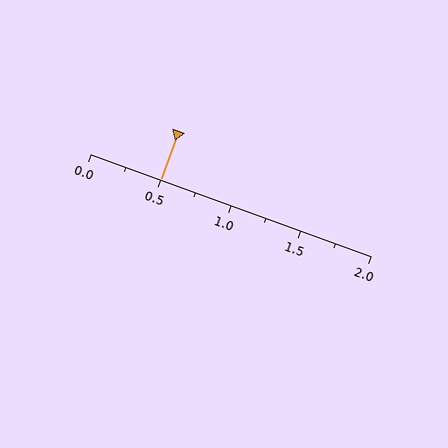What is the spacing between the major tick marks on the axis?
The major ticks are spaced 0.5 apart.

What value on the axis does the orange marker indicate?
The marker indicates approximately 0.5.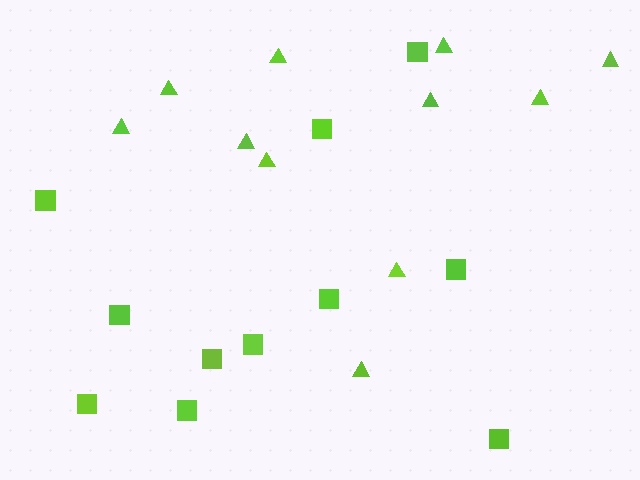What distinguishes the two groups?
There are 2 groups: one group of squares (11) and one group of triangles (11).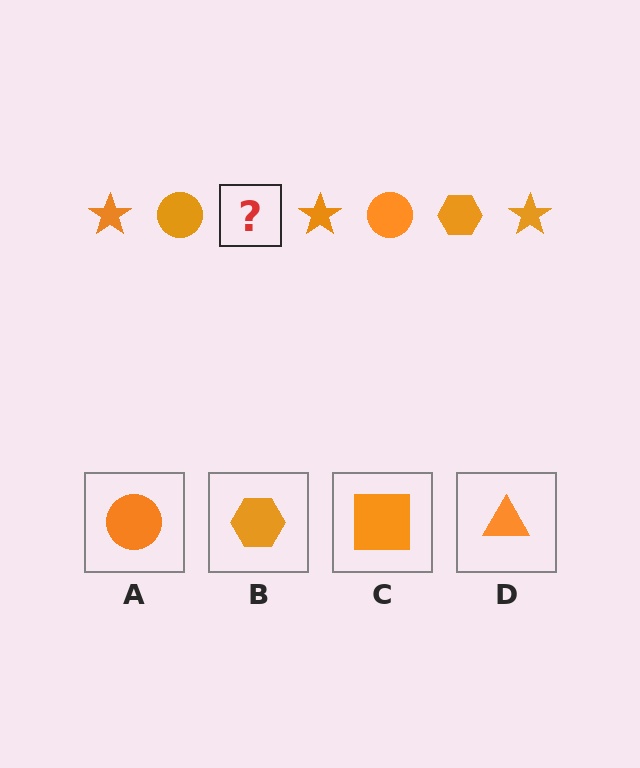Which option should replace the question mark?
Option B.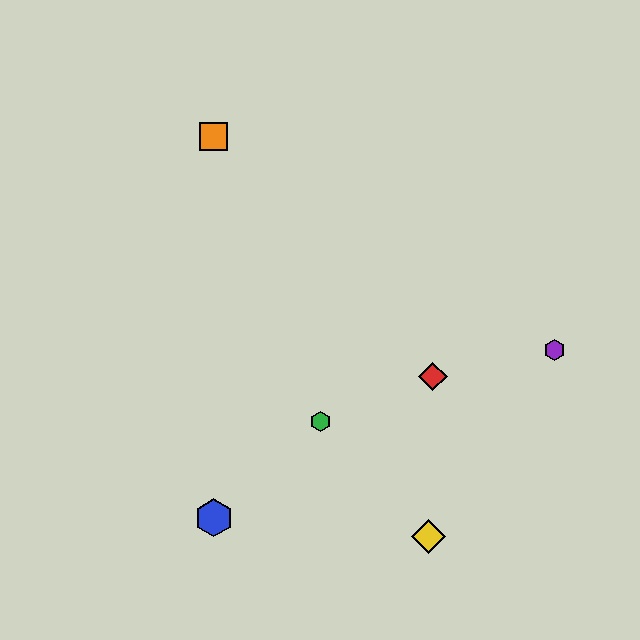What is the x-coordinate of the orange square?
The orange square is at x≈214.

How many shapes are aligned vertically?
2 shapes (the blue hexagon, the orange square) are aligned vertically.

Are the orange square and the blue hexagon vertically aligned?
Yes, both are at x≈214.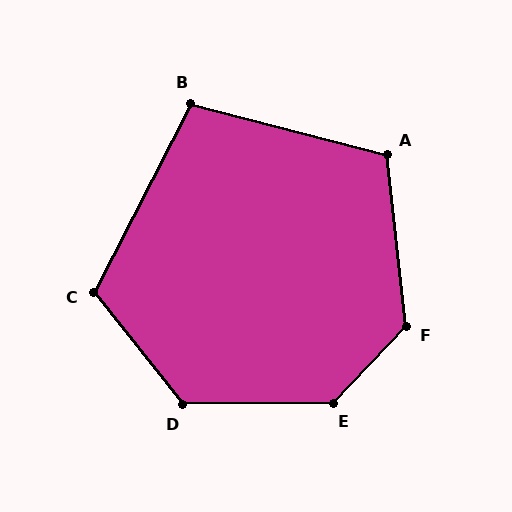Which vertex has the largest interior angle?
E, at approximately 134 degrees.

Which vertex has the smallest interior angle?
B, at approximately 102 degrees.